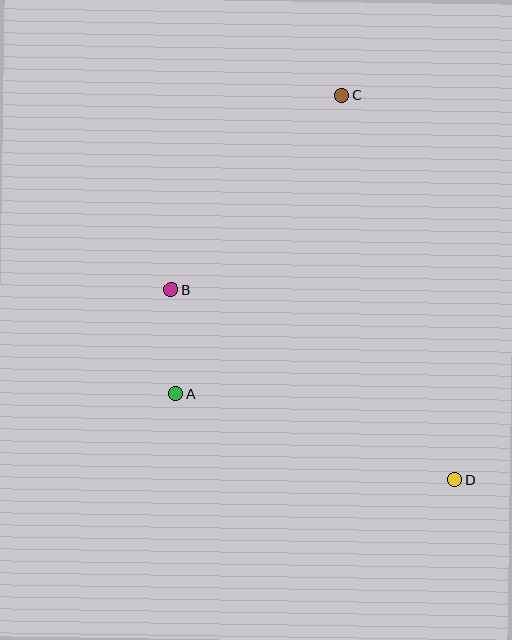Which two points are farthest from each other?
Points C and D are farthest from each other.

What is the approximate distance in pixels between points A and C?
The distance between A and C is approximately 341 pixels.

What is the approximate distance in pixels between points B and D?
The distance between B and D is approximately 341 pixels.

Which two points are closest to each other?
Points A and B are closest to each other.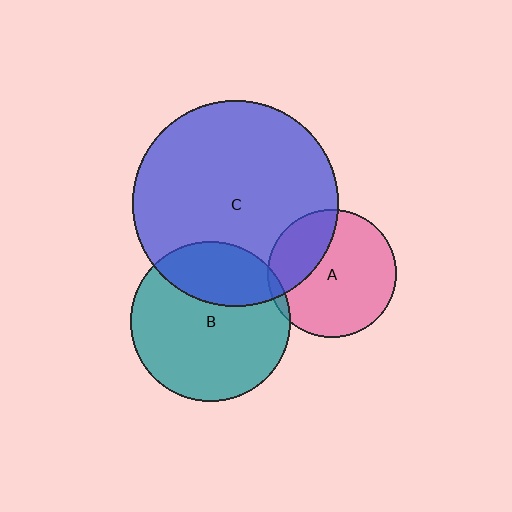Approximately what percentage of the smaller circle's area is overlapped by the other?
Approximately 30%.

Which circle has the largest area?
Circle C (blue).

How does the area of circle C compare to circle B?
Approximately 1.7 times.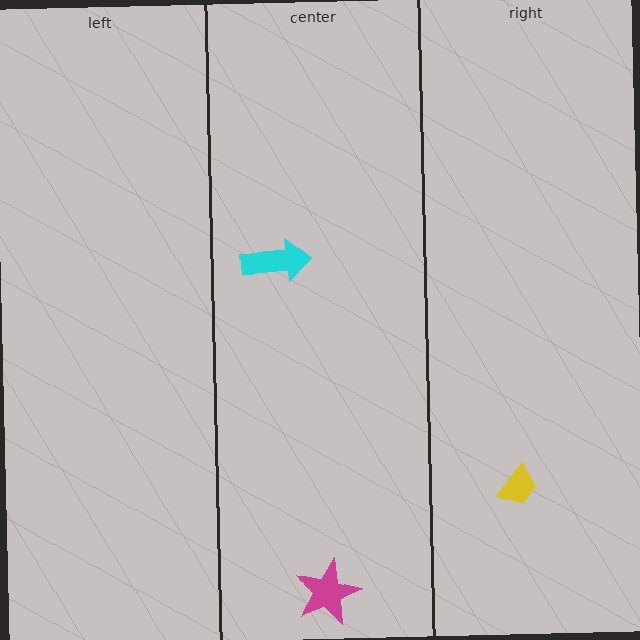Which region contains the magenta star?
The center region.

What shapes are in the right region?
The yellow trapezoid.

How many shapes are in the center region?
2.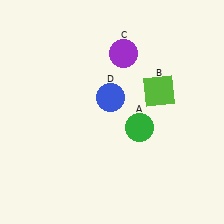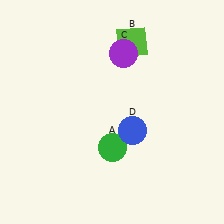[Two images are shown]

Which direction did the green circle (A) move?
The green circle (A) moved left.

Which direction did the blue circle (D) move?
The blue circle (D) moved down.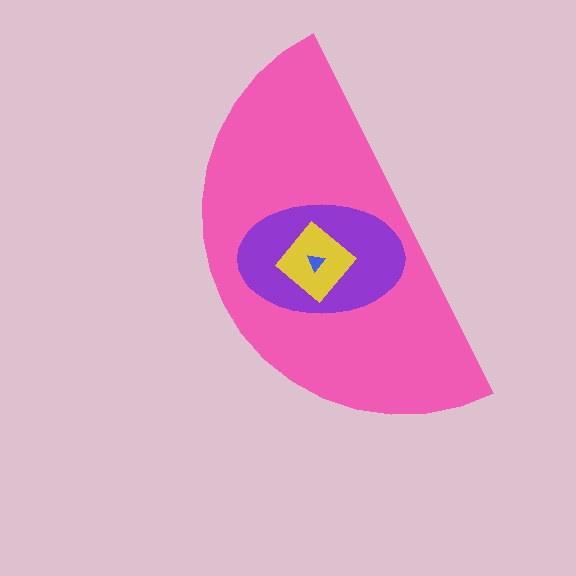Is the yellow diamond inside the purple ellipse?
Yes.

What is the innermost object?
The blue triangle.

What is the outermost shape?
The pink semicircle.